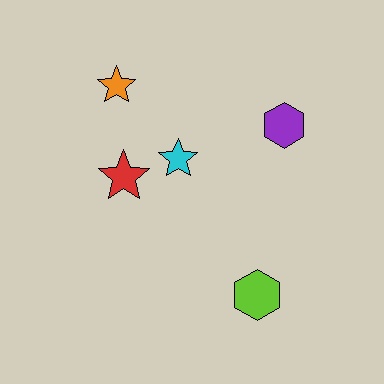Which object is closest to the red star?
The cyan star is closest to the red star.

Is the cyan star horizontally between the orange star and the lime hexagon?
Yes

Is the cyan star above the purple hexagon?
No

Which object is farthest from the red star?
The lime hexagon is farthest from the red star.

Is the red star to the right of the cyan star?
No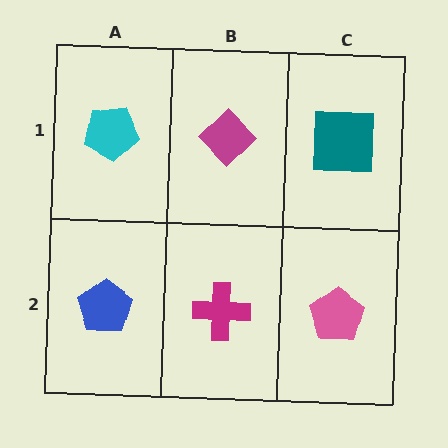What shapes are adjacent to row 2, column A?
A cyan pentagon (row 1, column A), a magenta cross (row 2, column B).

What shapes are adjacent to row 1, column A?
A blue pentagon (row 2, column A), a magenta diamond (row 1, column B).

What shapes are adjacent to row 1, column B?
A magenta cross (row 2, column B), a cyan pentagon (row 1, column A), a teal square (row 1, column C).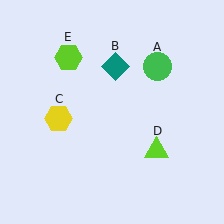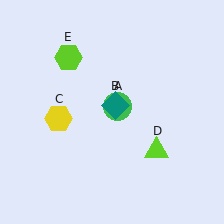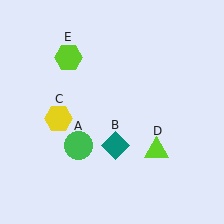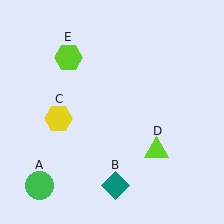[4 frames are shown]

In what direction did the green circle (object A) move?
The green circle (object A) moved down and to the left.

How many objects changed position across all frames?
2 objects changed position: green circle (object A), teal diamond (object B).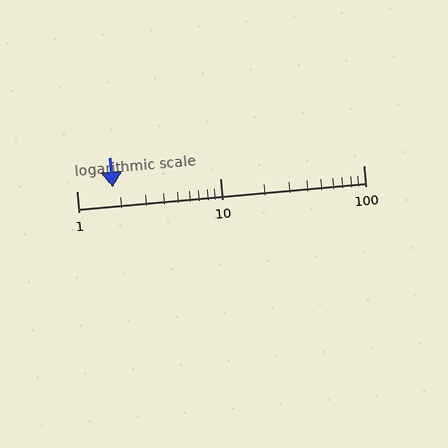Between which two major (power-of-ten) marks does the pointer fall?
The pointer is between 1 and 10.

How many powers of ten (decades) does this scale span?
The scale spans 2 decades, from 1 to 100.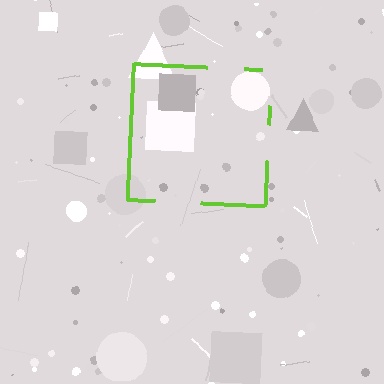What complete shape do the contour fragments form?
The contour fragments form a square.